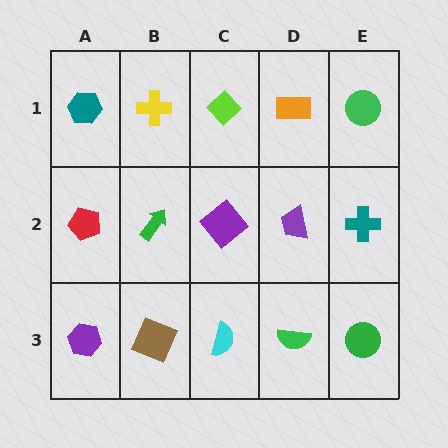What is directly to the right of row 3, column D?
A green circle.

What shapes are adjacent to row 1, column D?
A purple trapezoid (row 2, column D), a lime diamond (row 1, column C), a green circle (row 1, column E).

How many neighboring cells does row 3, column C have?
3.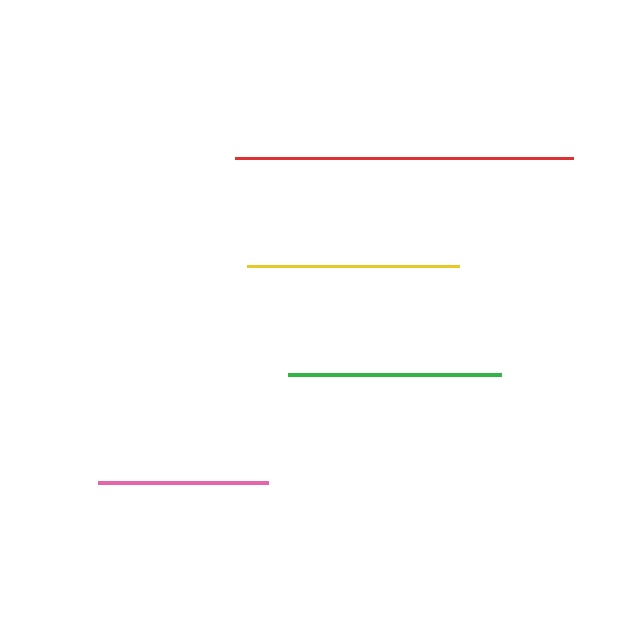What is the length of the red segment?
The red segment is approximately 338 pixels long.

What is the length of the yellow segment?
The yellow segment is approximately 212 pixels long.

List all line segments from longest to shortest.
From longest to shortest: red, green, yellow, pink.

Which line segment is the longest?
The red line is the longest at approximately 338 pixels.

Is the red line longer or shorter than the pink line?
The red line is longer than the pink line.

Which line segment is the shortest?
The pink line is the shortest at approximately 170 pixels.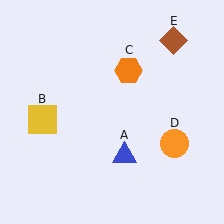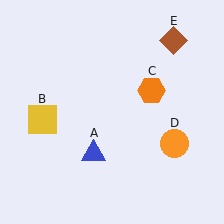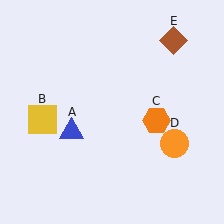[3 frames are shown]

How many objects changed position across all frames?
2 objects changed position: blue triangle (object A), orange hexagon (object C).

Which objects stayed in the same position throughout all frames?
Yellow square (object B) and orange circle (object D) and brown diamond (object E) remained stationary.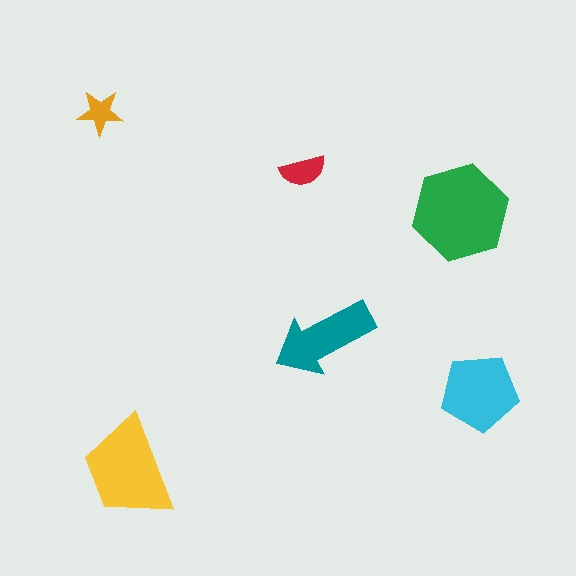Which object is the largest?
The green hexagon.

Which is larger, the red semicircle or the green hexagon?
The green hexagon.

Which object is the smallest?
The orange star.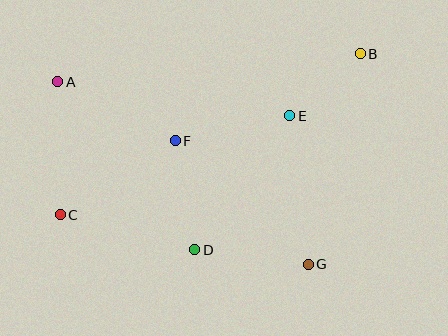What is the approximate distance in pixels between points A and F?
The distance between A and F is approximately 132 pixels.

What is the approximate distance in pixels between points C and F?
The distance between C and F is approximately 137 pixels.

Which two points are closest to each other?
Points B and E are closest to each other.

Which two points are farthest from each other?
Points B and C are farthest from each other.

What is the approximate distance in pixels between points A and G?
The distance between A and G is approximately 310 pixels.